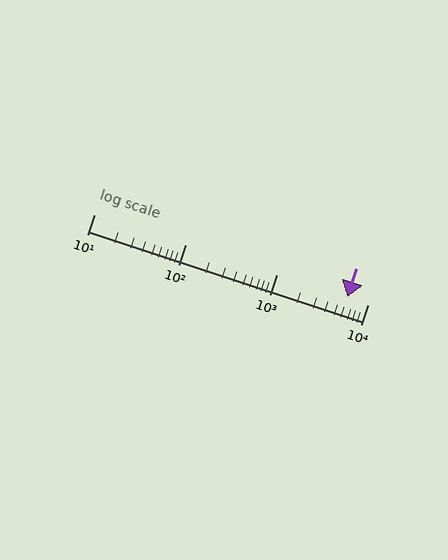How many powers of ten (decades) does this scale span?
The scale spans 3 decades, from 10 to 10000.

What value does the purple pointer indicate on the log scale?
The pointer indicates approximately 5900.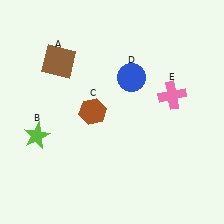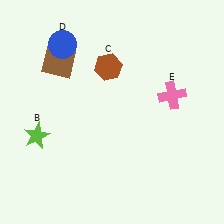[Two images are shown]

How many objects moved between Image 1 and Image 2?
2 objects moved between the two images.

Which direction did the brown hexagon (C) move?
The brown hexagon (C) moved up.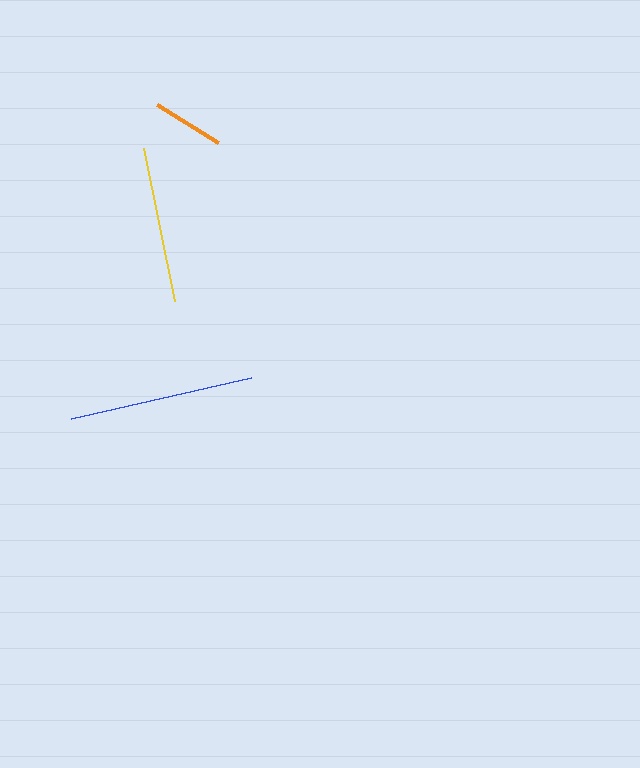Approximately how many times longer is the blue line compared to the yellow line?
The blue line is approximately 1.2 times the length of the yellow line.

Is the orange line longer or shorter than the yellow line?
The yellow line is longer than the orange line.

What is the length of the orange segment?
The orange segment is approximately 73 pixels long.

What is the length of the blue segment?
The blue segment is approximately 185 pixels long.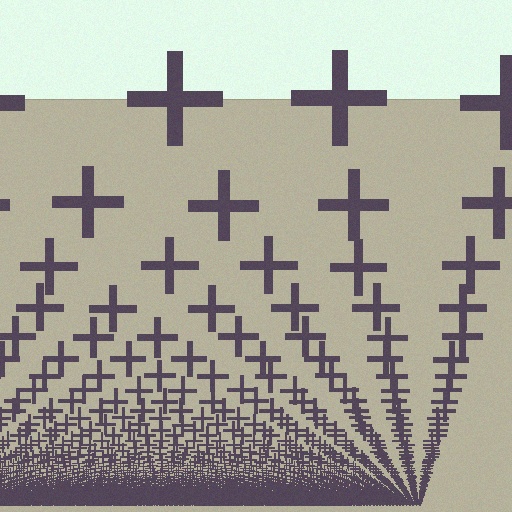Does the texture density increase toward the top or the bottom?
Density increases toward the bottom.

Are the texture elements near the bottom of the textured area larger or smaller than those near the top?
Smaller. The gradient is inverted — elements near the bottom are smaller and denser.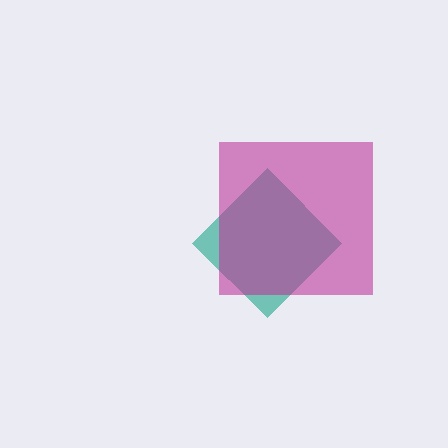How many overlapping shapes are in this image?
There are 2 overlapping shapes in the image.